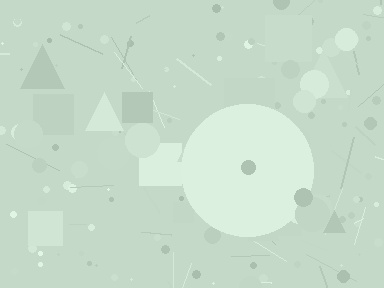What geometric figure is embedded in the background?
A circle is embedded in the background.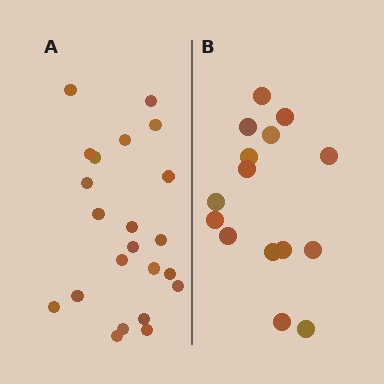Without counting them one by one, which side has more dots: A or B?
Region A (the left region) has more dots.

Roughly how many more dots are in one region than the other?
Region A has roughly 8 or so more dots than region B.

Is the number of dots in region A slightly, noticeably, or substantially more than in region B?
Region A has substantially more. The ratio is roughly 1.5 to 1.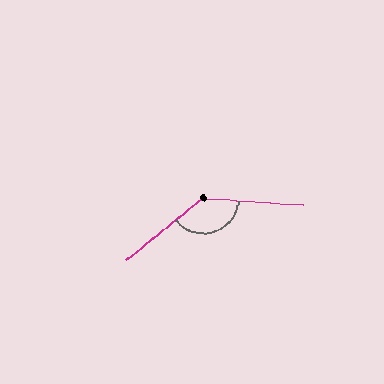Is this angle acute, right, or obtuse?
It is obtuse.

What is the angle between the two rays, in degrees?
Approximately 137 degrees.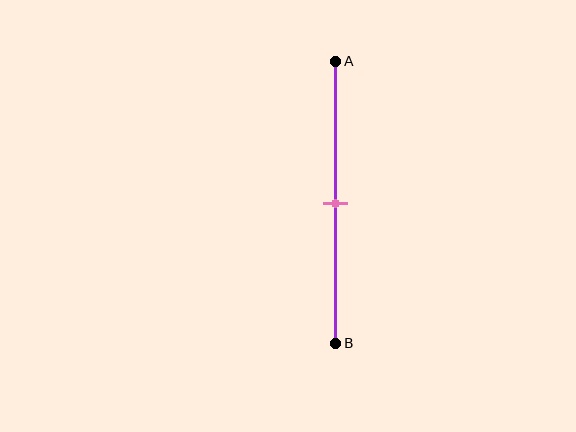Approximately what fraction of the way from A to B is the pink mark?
The pink mark is approximately 50% of the way from A to B.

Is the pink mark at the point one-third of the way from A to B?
No, the mark is at about 50% from A, not at the 33% one-third point.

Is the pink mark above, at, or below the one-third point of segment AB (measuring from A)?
The pink mark is below the one-third point of segment AB.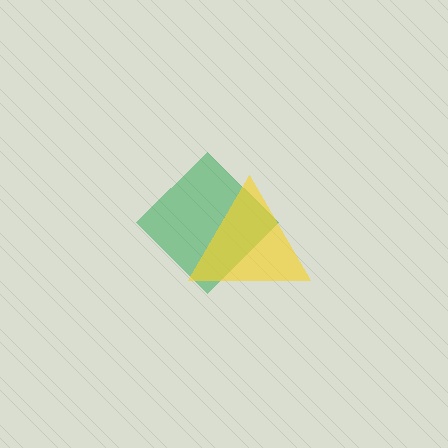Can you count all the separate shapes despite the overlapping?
Yes, there are 2 separate shapes.